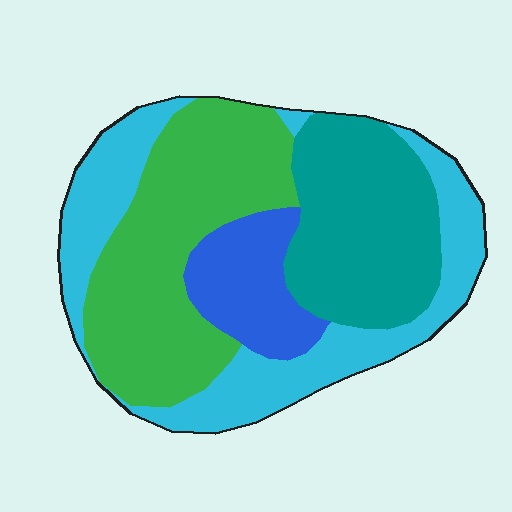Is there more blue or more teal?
Teal.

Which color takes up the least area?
Blue, at roughly 10%.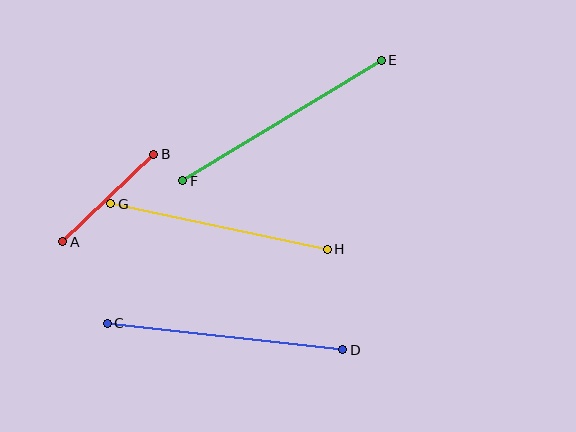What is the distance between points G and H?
The distance is approximately 221 pixels.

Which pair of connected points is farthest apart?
Points C and D are farthest apart.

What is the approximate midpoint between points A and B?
The midpoint is at approximately (108, 198) pixels.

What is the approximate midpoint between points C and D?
The midpoint is at approximately (225, 337) pixels.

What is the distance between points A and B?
The distance is approximately 126 pixels.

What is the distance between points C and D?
The distance is approximately 237 pixels.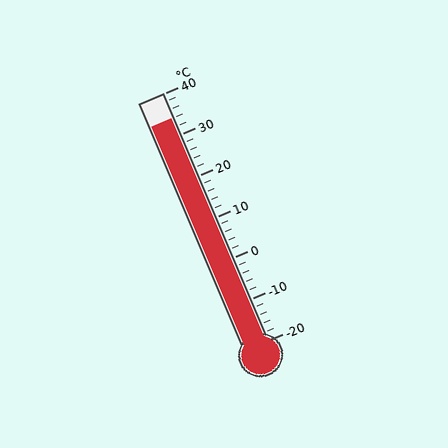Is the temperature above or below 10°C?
The temperature is above 10°C.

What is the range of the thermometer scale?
The thermometer scale ranges from -20°C to 40°C.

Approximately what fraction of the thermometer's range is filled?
The thermometer is filled to approximately 90% of its range.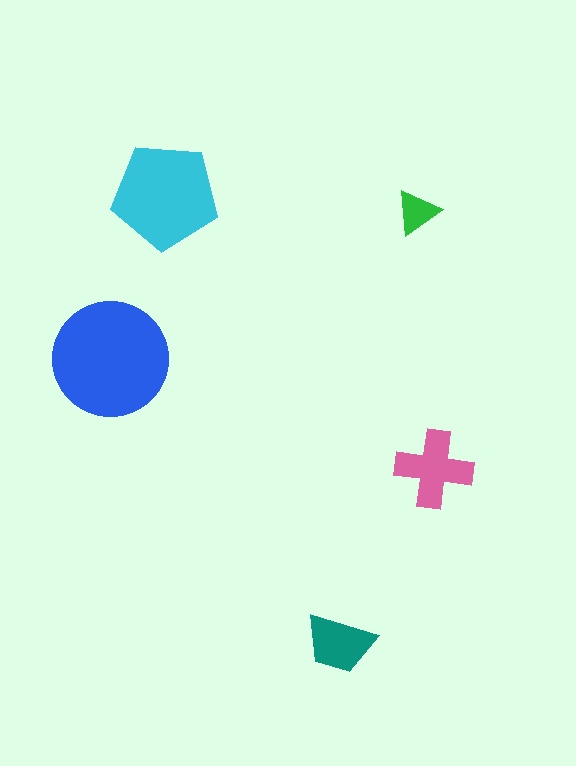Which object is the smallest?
The green triangle.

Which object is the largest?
The blue circle.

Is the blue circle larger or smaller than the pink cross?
Larger.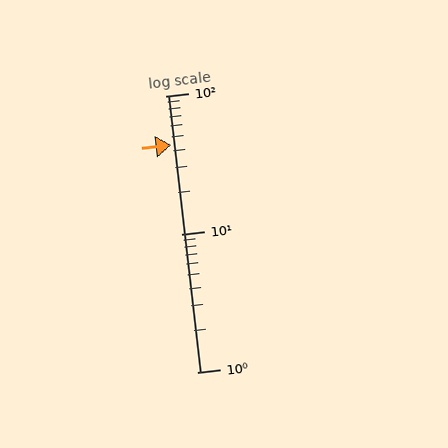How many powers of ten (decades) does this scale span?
The scale spans 2 decades, from 1 to 100.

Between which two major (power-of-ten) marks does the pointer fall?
The pointer is between 10 and 100.